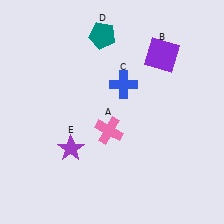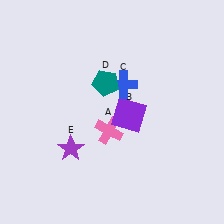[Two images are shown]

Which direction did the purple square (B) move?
The purple square (B) moved down.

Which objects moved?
The objects that moved are: the purple square (B), the teal pentagon (D).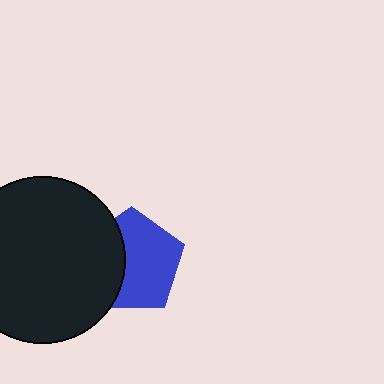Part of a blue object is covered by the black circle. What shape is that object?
It is a pentagon.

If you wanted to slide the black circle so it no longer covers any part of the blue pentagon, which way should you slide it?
Slide it left — that is the most direct way to separate the two shapes.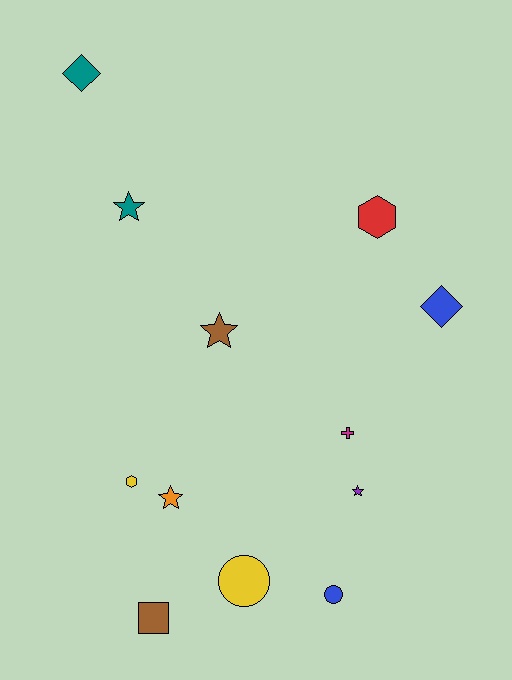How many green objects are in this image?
There are no green objects.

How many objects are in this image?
There are 12 objects.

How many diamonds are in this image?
There are 2 diamonds.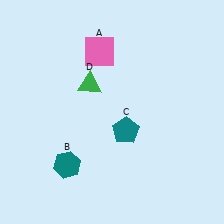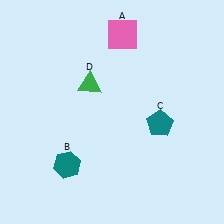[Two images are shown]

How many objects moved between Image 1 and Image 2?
2 objects moved between the two images.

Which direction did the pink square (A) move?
The pink square (A) moved right.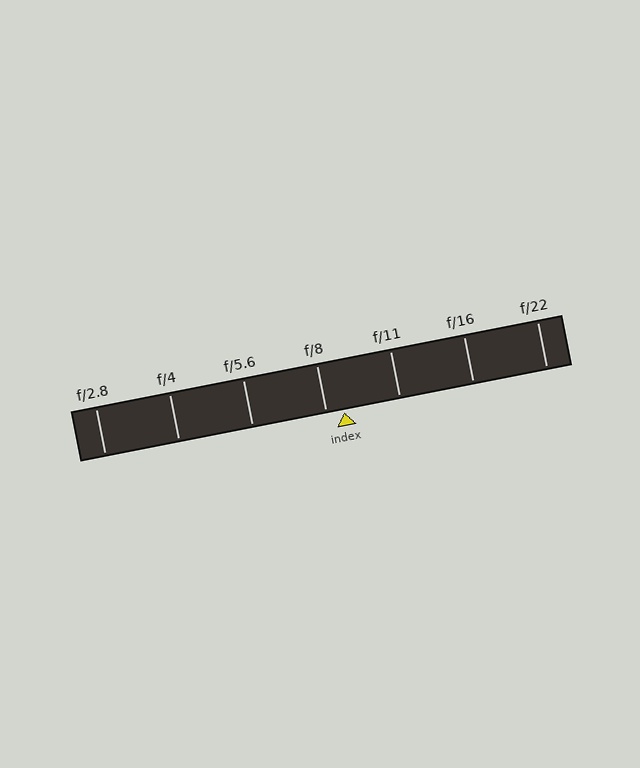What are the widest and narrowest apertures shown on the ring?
The widest aperture shown is f/2.8 and the narrowest is f/22.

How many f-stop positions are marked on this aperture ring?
There are 7 f-stop positions marked.